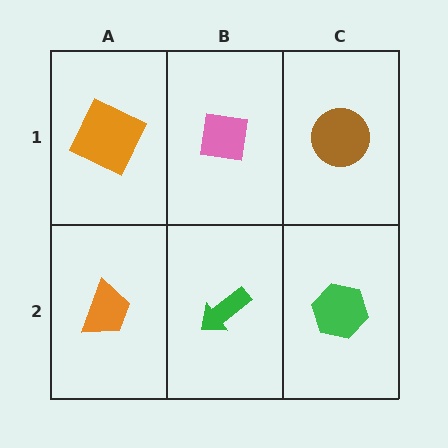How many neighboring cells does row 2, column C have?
2.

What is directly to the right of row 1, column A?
A pink square.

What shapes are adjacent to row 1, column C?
A green hexagon (row 2, column C), a pink square (row 1, column B).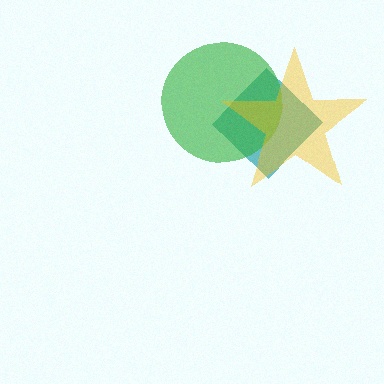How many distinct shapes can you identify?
There are 3 distinct shapes: a teal diamond, a green circle, a yellow star.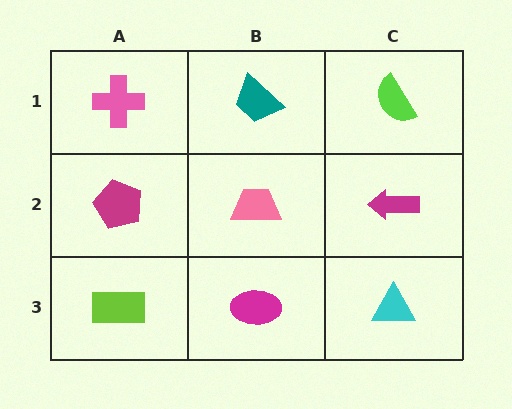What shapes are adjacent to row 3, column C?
A magenta arrow (row 2, column C), a magenta ellipse (row 3, column B).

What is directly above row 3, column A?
A magenta pentagon.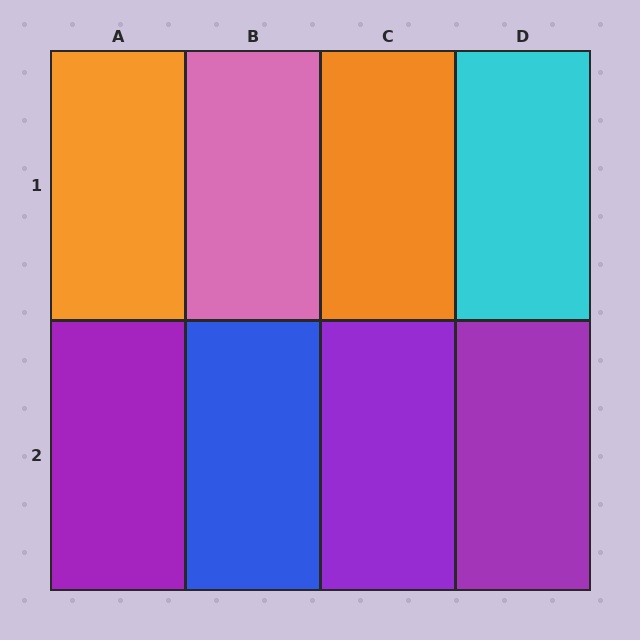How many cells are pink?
1 cell is pink.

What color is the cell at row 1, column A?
Orange.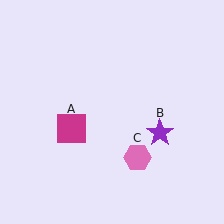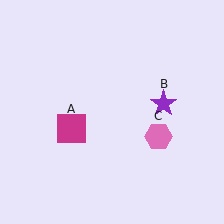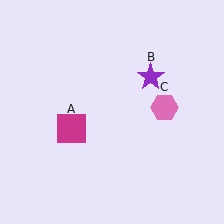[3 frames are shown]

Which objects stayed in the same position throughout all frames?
Magenta square (object A) remained stationary.